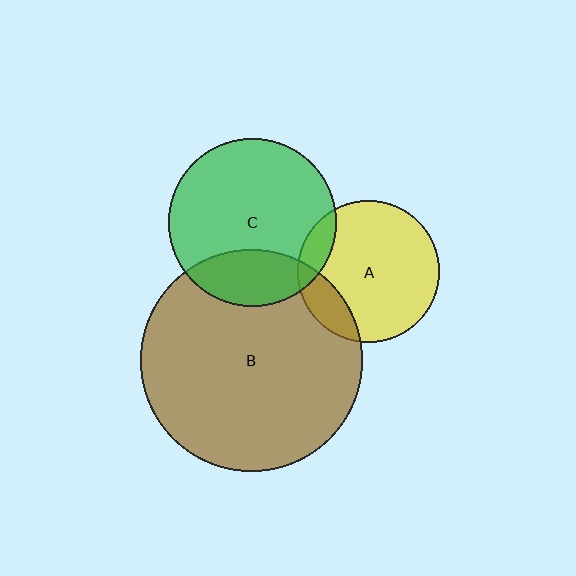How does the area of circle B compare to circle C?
Approximately 1.8 times.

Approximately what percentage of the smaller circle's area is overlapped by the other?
Approximately 15%.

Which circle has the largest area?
Circle B (brown).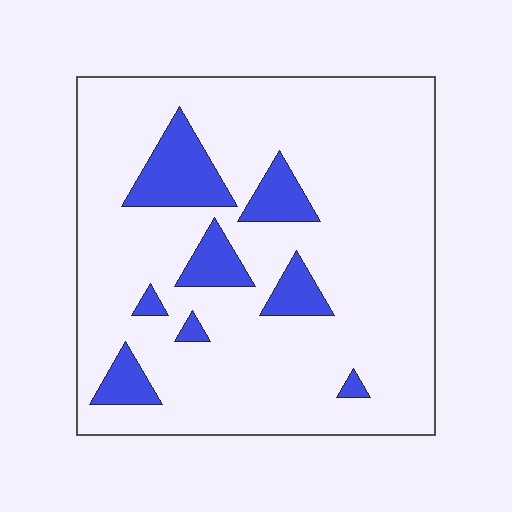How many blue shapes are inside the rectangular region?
8.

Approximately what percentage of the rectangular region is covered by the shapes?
Approximately 15%.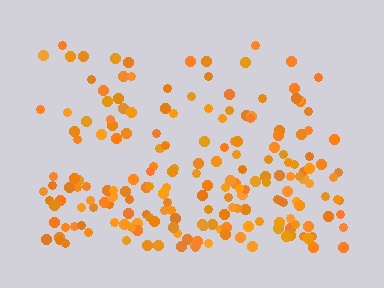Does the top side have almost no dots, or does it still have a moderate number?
Still a moderate number, just noticeably fewer than the bottom.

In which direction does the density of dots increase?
From top to bottom, with the bottom side densest.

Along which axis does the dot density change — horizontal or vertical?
Vertical.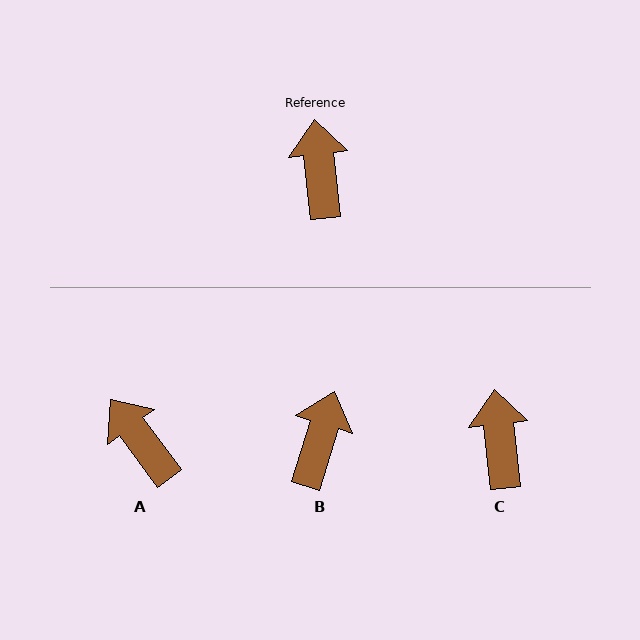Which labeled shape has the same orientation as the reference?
C.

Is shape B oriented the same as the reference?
No, it is off by about 24 degrees.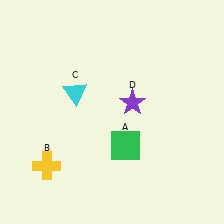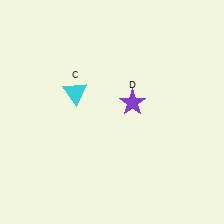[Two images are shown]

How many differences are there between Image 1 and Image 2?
There are 2 differences between the two images.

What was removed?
The yellow cross (B), the green square (A) were removed in Image 2.